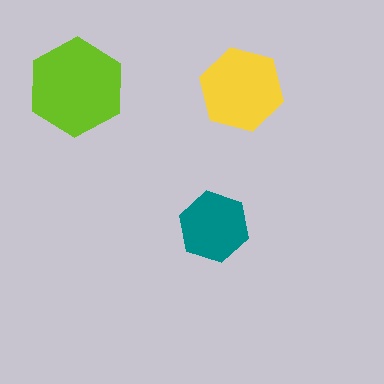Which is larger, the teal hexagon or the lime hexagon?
The lime one.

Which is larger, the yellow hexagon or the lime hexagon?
The lime one.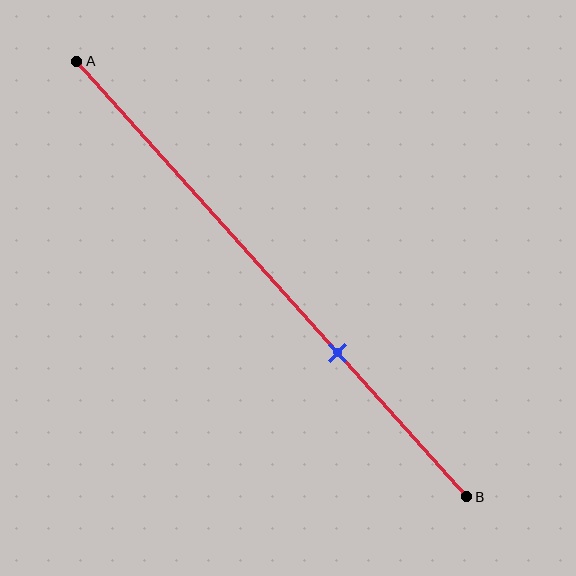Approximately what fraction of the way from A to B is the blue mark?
The blue mark is approximately 65% of the way from A to B.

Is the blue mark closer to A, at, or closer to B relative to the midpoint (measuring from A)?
The blue mark is closer to point B than the midpoint of segment AB.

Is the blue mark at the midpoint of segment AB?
No, the mark is at about 65% from A, not at the 50% midpoint.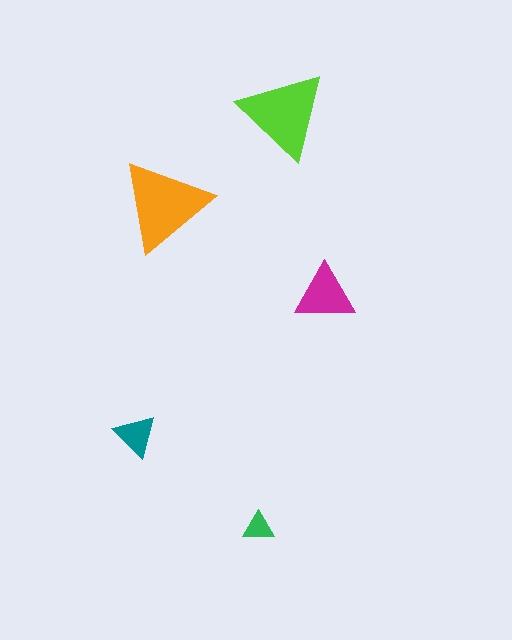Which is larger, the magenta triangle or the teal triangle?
The magenta one.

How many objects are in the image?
There are 5 objects in the image.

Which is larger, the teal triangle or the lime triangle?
The lime one.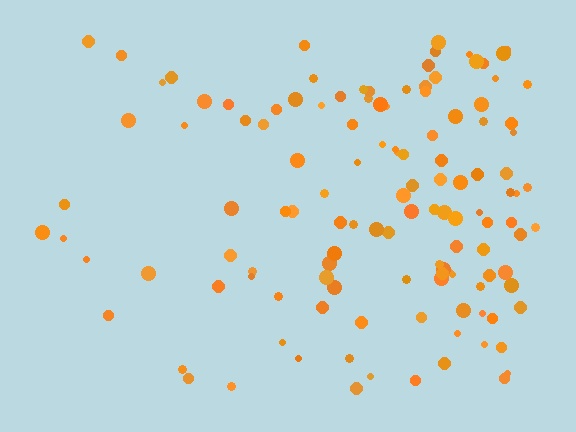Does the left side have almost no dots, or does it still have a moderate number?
Still a moderate number, just noticeably fewer than the right.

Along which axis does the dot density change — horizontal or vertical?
Horizontal.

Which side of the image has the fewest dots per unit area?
The left.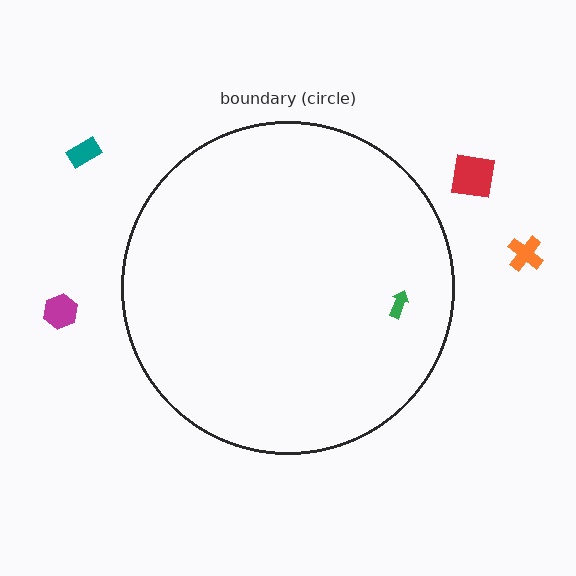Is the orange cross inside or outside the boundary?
Outside.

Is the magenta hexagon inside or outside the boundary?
Outside.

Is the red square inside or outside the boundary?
Outside.